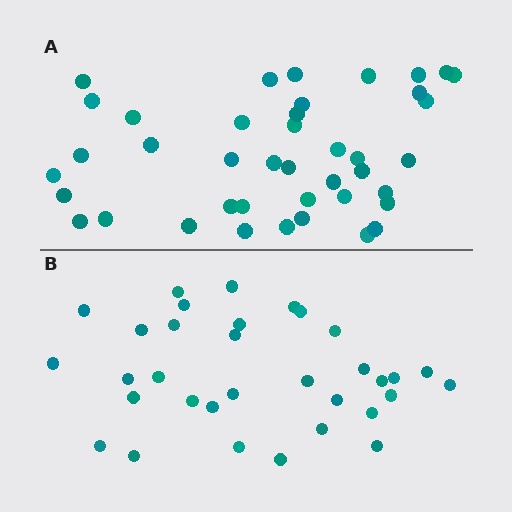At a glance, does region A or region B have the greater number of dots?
Region A (the top region) has more dots.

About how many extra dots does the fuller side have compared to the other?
Region A has roughly 8 or so more dots than region B.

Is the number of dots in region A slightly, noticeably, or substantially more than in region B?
Region A has only slightly more — the two regions are fairly close. The ratio is roughly 1.2 to 1.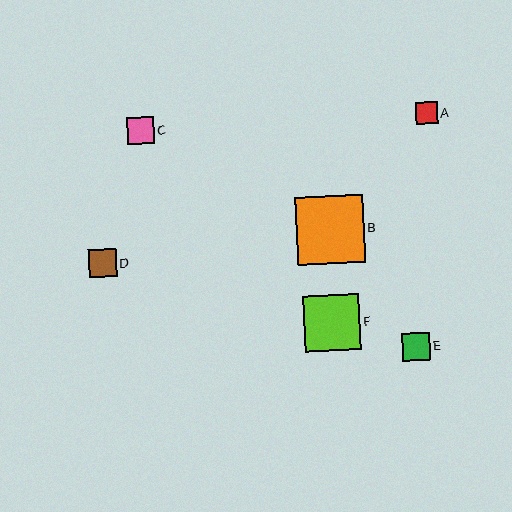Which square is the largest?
Square B is the largest with a size of approximately 68 pixels.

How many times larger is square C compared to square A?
Square C is approximately 1.2 times the size of square A.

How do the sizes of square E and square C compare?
Square E and square C are approximately the same size.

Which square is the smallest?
Square A is the smallest with a size of approximately 22 pixels.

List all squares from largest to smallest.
From largest to smallest: B, F, D, E, C, A.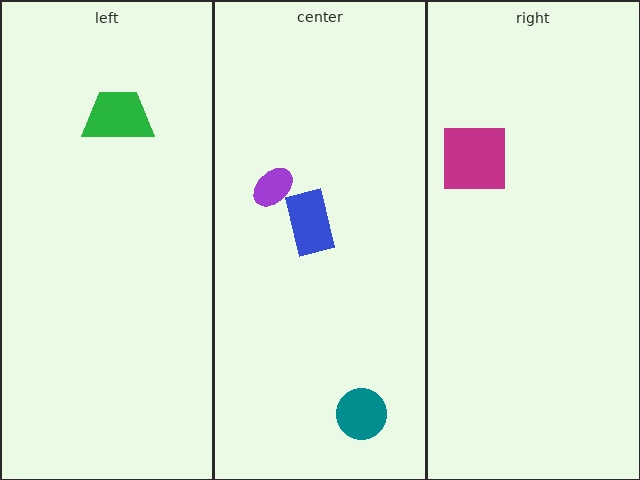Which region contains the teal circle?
The center region.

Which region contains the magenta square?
The right region.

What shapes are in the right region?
The magenta square.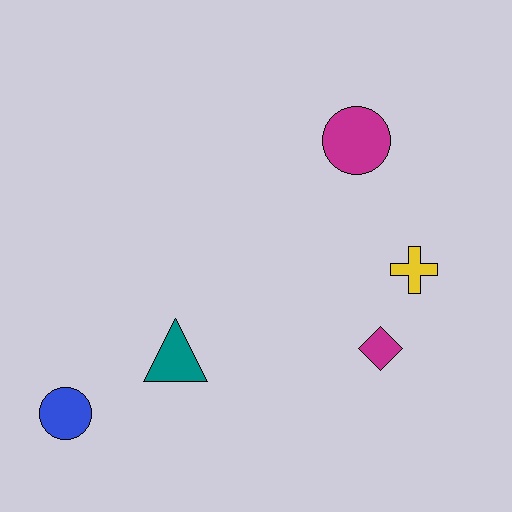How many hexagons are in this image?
There are no hexagons.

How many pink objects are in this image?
There are no pink objects.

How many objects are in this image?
There are 5 objects.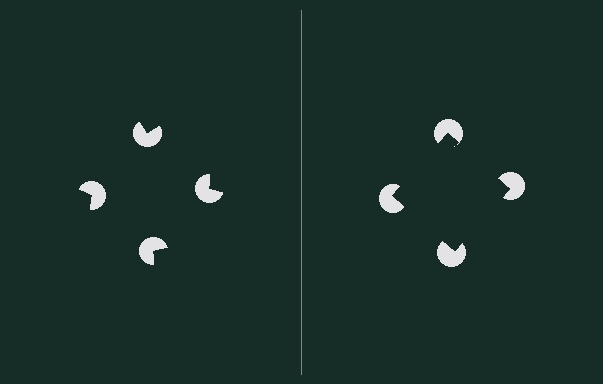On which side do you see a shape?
An illusory square appears on the right side. On the left side the wedge cuts are rotated, so no coherent shape forms.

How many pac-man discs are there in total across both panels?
8 — 4 on each side.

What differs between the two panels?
The pac-man discs are positioned identically on both sides; only the wedge orientations differ. On the right they align to a square; on the left they are misaligned.